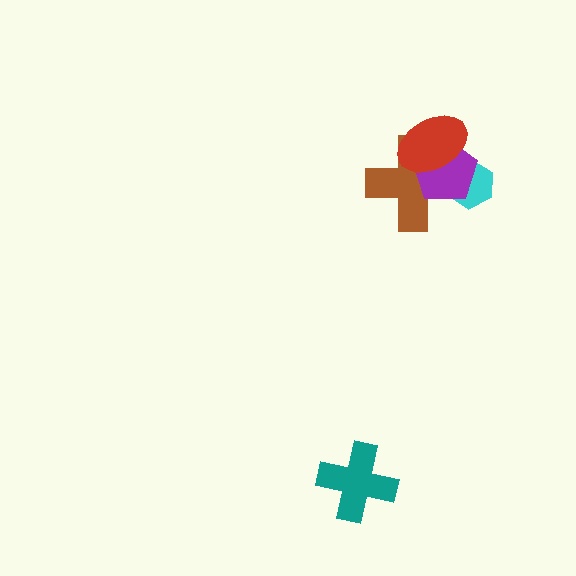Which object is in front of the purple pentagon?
The red ellipse is in front of the purple pentagon.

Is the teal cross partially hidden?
No, no other shape covers it.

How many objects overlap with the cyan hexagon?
3 objects overlap with the cyan hexagon.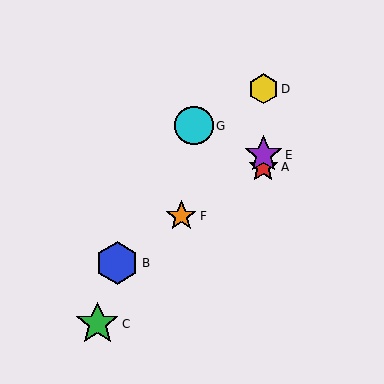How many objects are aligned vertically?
3 objects (A, D, E) are aligned vertically.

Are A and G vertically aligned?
No, A is at x≈263 and G is at x≈194.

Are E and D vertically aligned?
Yes, both are at x≈263.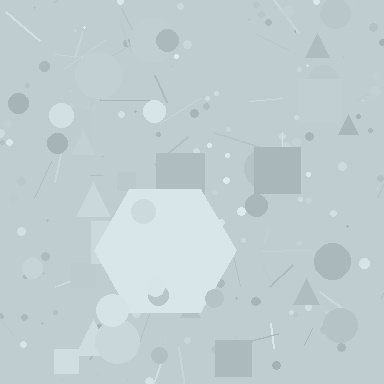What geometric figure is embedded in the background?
A hexagon is embedded in the background.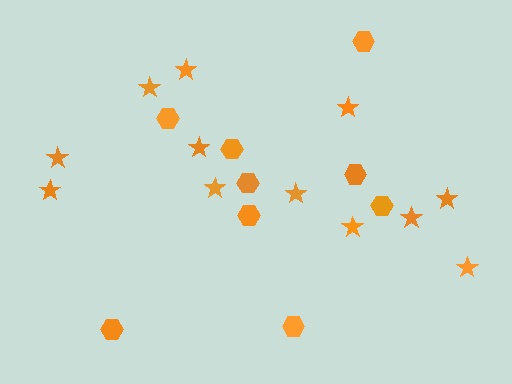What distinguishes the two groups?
There are 2 groups: one group of stars (12) and one group of hexagons (9).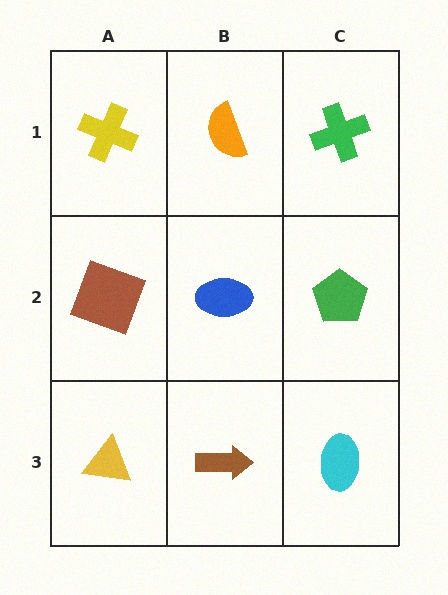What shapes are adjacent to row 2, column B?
An orange semicircle (row 1, column B), a brown arrow (row 3, column B), a brown square (row 2, column A), a green pentagon (row 2, column C).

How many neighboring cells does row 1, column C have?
2.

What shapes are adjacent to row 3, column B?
A blue ellipse (row 2, column B), a yellow triangle (row 3, column A), a cyan ellipse (row 3, column C).